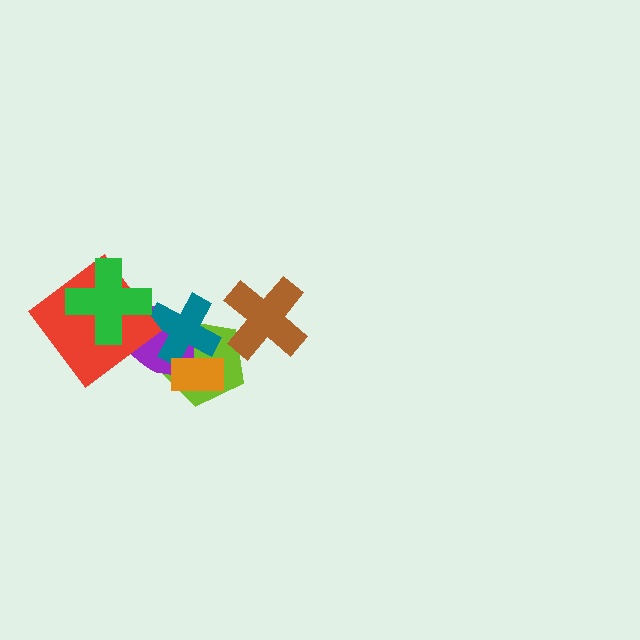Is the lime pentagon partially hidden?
Yes, it is partially covered by another shape.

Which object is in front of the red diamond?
The green cross is in front of the red diamond.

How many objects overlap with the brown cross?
1 object overlaps with the brown cross.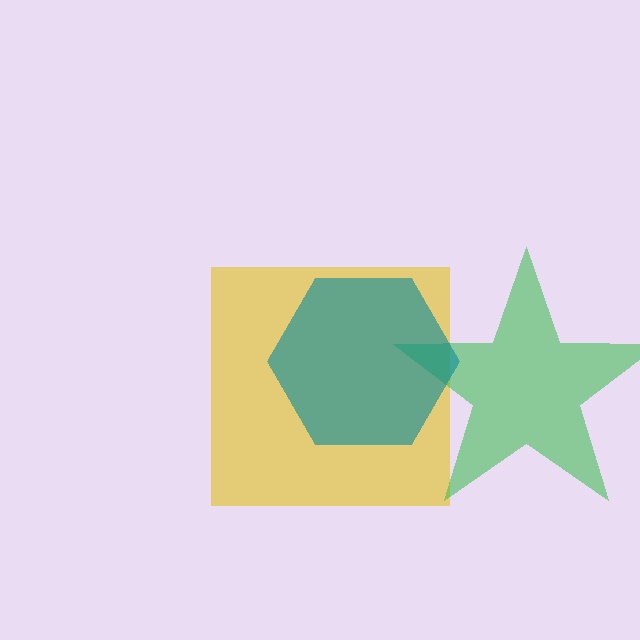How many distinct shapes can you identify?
There are 3 distinct shapes: a yellow square, a green star, a teal hexagon.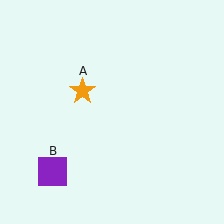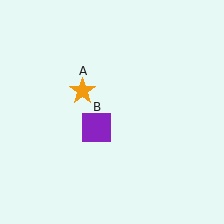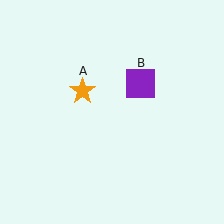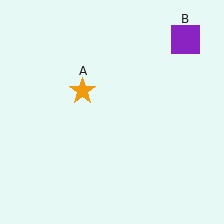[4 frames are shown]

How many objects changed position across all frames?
1 object changed position: purple square (object B).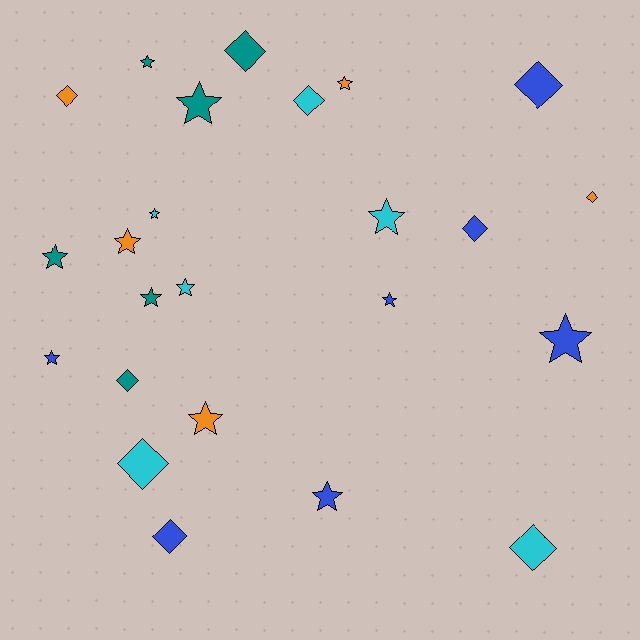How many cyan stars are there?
There are 3 cyan stars.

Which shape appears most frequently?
Star, with 14 objects.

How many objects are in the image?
There are 24 objects.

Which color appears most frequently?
Blue, with 7 objects.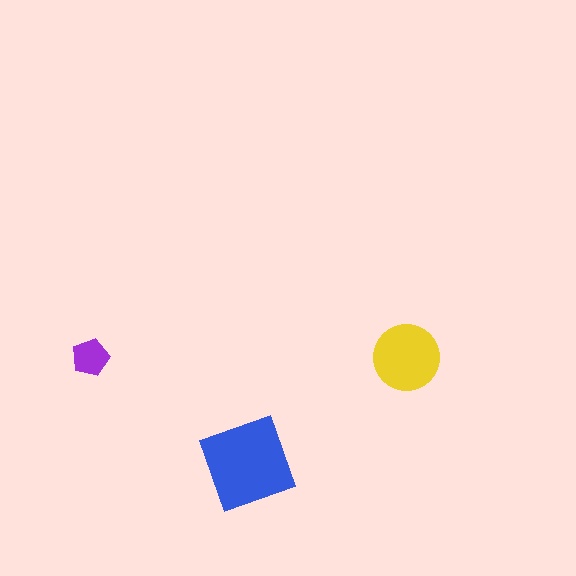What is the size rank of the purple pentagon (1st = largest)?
3rd.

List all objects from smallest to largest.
The purple pentagon, the yellow circle, the blue diamond.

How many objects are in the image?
There are 3 objects in the image.